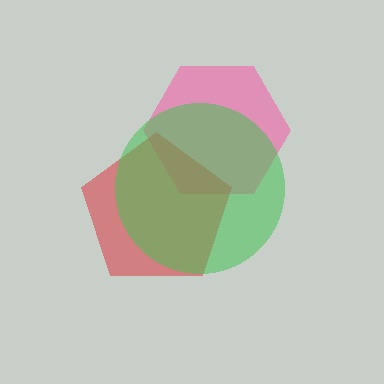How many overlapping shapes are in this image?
There are 3 overlapping shapes in the image.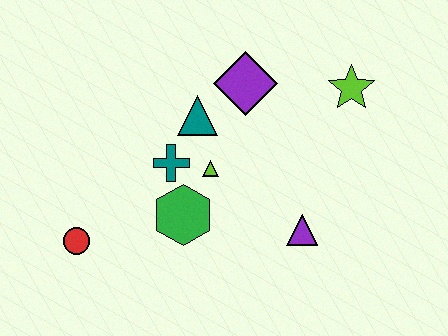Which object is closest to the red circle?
The green hexagon is closest to the red circle.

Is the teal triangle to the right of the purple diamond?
No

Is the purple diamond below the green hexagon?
No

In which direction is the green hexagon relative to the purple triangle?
The green hexagon is to the left of the purple triangle.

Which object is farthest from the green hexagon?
The lime star is farthest from the green hexagon.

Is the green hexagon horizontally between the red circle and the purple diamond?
Yes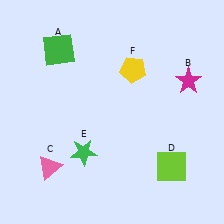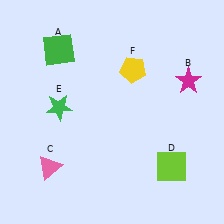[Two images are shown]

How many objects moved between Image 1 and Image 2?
1 object moved between the two images.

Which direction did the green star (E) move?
The green star (E) moved up.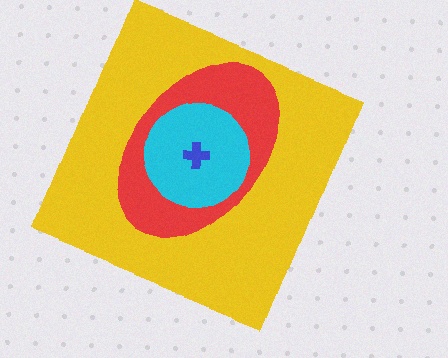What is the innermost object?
The blue cross.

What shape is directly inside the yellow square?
The red ellipse.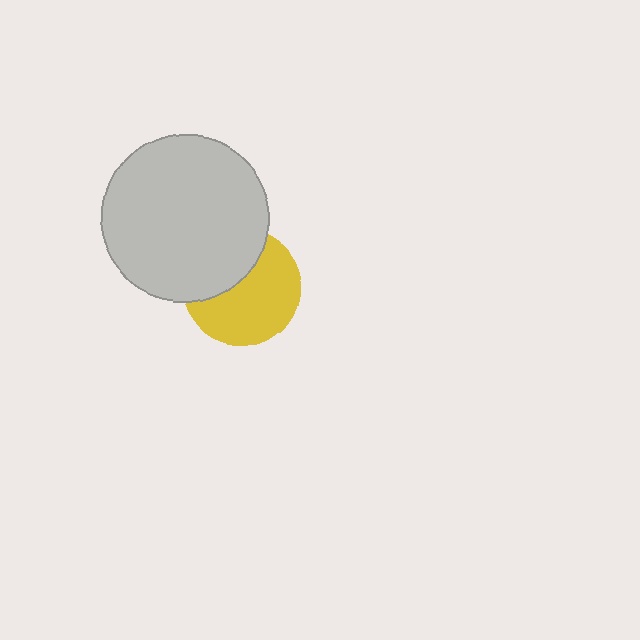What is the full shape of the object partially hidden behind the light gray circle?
The partially hidden object is a yellow circle.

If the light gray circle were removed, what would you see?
You would see the complete yellow circle.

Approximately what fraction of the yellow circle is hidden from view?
Roughly 38% of the yellow circle is hidden behind the light gray circle.